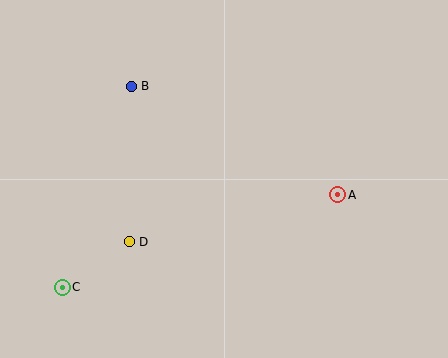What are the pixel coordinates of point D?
Point D is at (129, 242).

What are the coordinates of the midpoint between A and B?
The midpoint between A and B is at (234, 140).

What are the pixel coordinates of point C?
Point C is at (62, 287).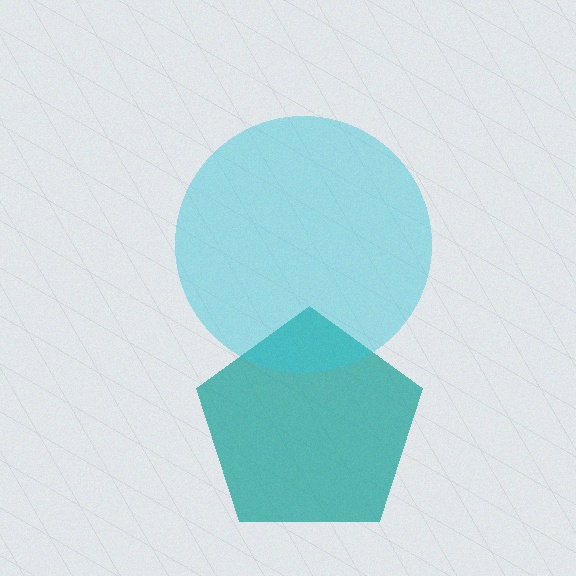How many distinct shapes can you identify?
There are 2 distinct shapes: a teal pentagon, a cyan circle.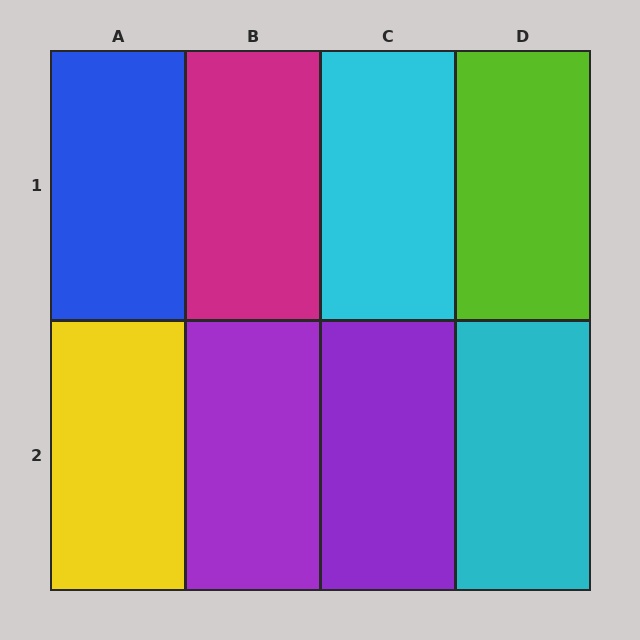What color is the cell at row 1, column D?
Lime.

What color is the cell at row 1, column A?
Blue.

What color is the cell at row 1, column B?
Magenta.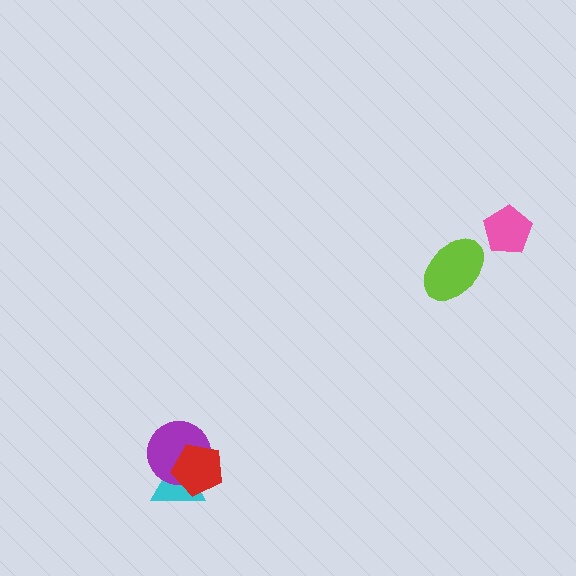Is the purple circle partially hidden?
Yes, it is partially covered by another shape.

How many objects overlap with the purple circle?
2 objects overlap with the purple circle.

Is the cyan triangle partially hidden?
Yes, it is partially covered by another shape.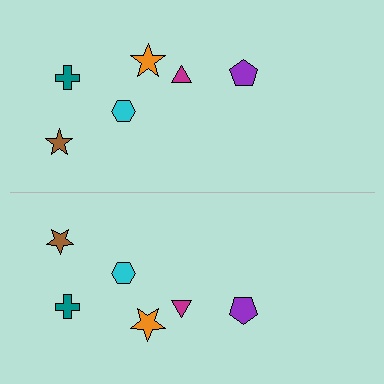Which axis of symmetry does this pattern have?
The pattern has a horizontal axis of symmetry running through the center of the image.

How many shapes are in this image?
There are 12 shapes in this image.